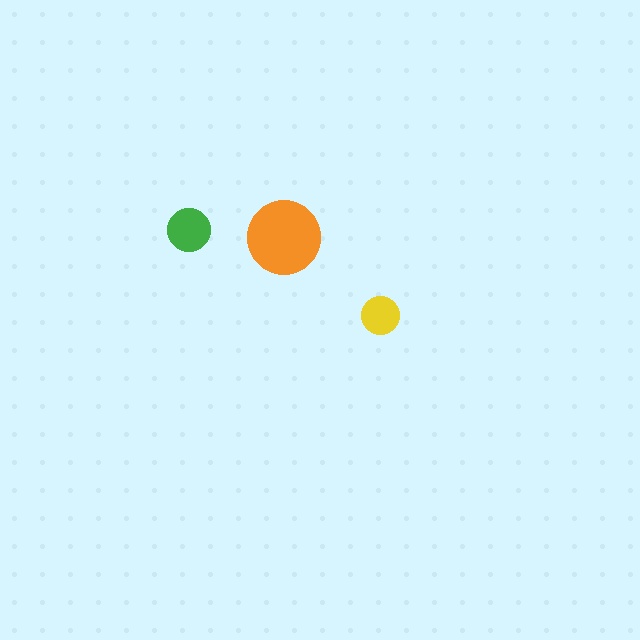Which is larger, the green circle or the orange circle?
The orange one.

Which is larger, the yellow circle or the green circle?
The green one.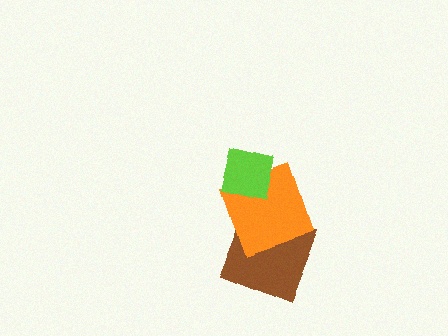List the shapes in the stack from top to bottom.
From top to bottom: the lime square, the orange square, the brown square.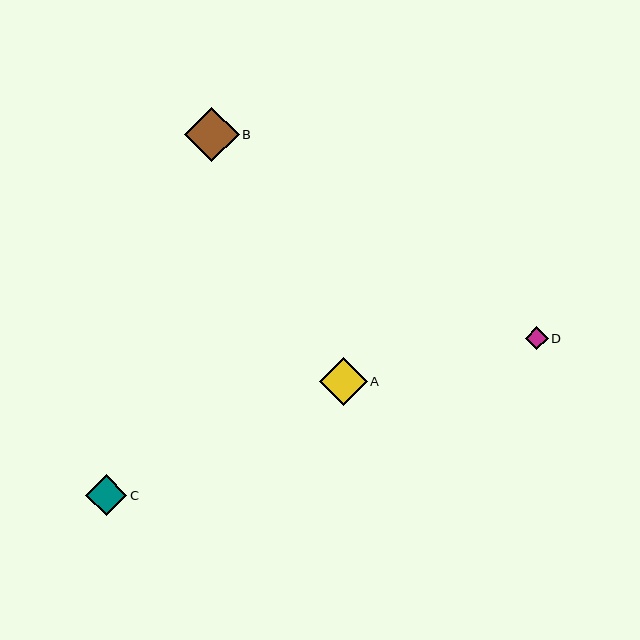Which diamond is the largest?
Diamond B is the largest with a size of approximately 55 pixels.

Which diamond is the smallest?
Diamond D is the smallest with a size of approximately 23 pixels.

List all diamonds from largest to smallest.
From largest to smallest: B, A, C, D.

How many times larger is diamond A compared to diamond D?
Diamond A is approximately 2.1 times the size of diamond D.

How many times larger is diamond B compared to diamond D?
Diamond B is approximately 2.4 times the size of diamond D.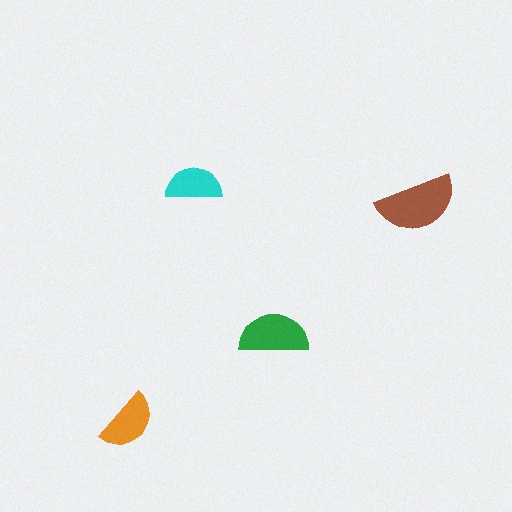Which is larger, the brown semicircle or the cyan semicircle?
The brown one.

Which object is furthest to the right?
The brown semicircle is rightmost.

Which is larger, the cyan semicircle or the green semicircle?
The green one.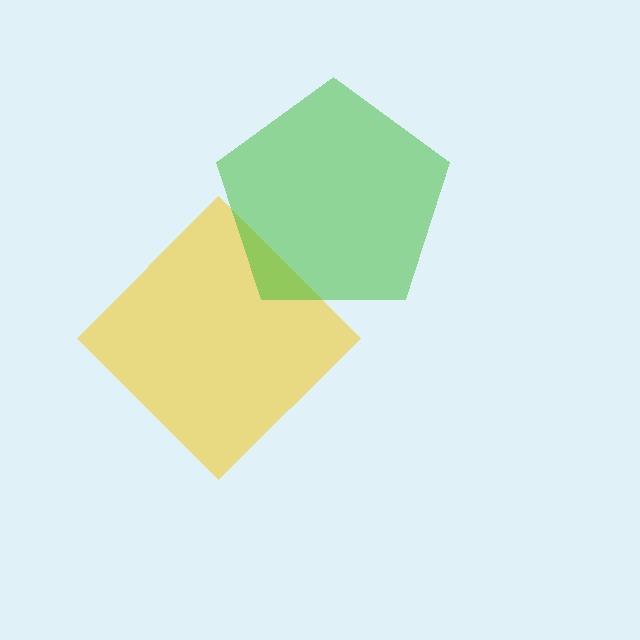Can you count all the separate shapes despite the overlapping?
Yes, there are 2 separate shapes.